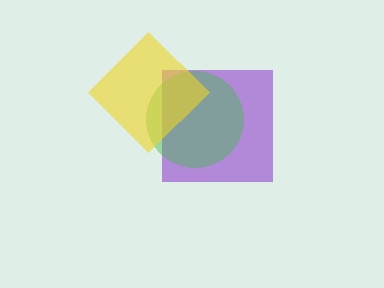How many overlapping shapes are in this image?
There are 3 overlapping shapes in the image.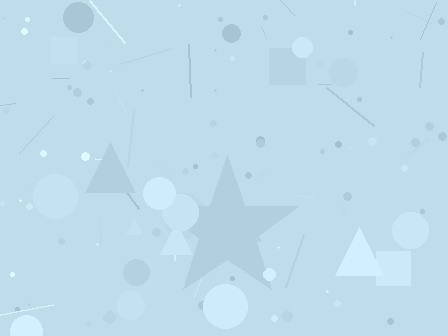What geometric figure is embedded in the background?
A star is embedded in the background.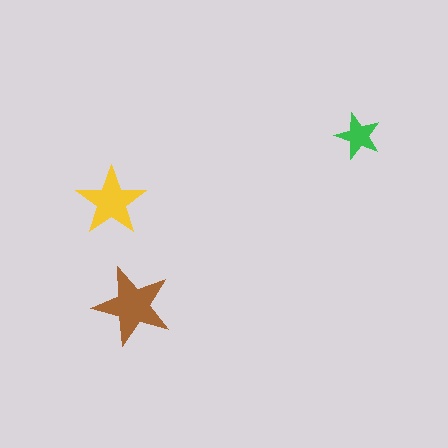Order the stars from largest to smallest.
the brown one, the yellow one, the green one.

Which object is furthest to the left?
The yellow star is leftmost.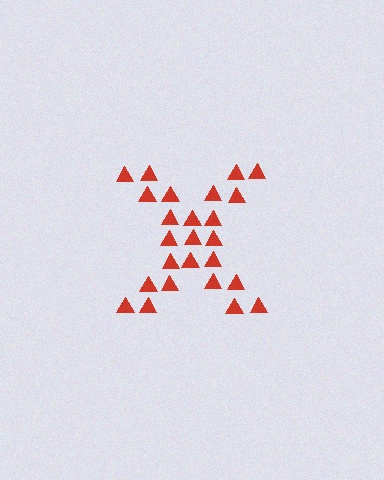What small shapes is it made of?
It is made of small triangles.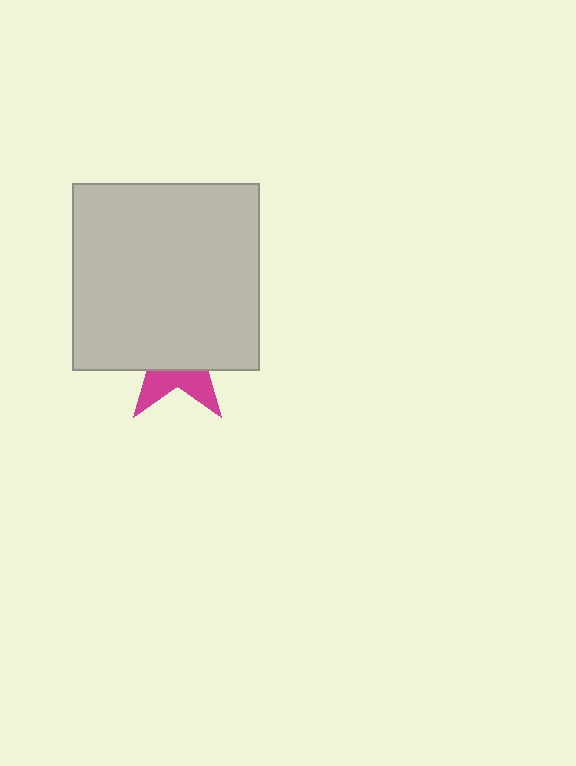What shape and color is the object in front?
The object in front is a light gray square.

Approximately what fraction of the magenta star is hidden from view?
Roughly 68% of the magenta star is hidden behind the light gray square.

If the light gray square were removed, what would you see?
You would see the complete magenta star.